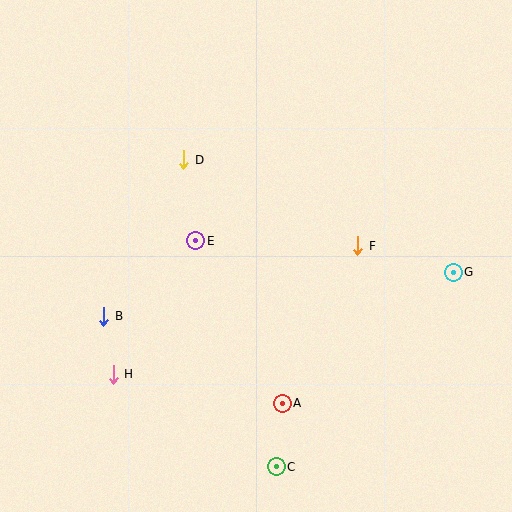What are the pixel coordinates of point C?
Point C is at (276, 467).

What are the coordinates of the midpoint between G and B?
The midpoint between G and B is at (278, 294).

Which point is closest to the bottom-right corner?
Point C is closest to the bottom-right corner.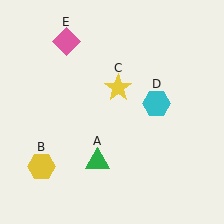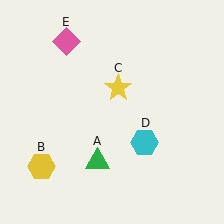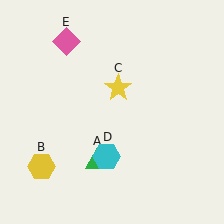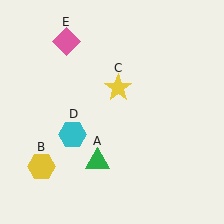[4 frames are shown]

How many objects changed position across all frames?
1 object changed position: cyan hexagon (object D).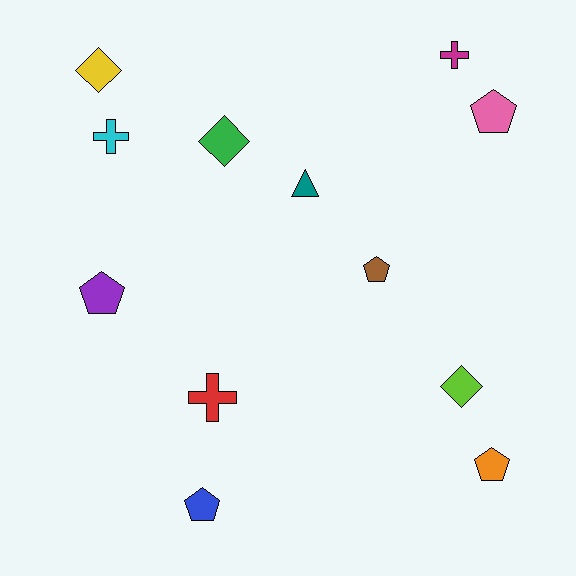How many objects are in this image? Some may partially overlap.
There are 12 objects.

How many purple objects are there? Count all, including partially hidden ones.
There is 1 purple object.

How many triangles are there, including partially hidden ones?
There is 1 triangle.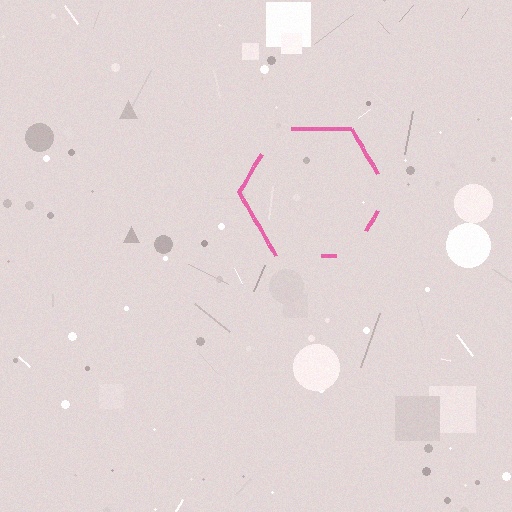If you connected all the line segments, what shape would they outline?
They would outline a hexagon.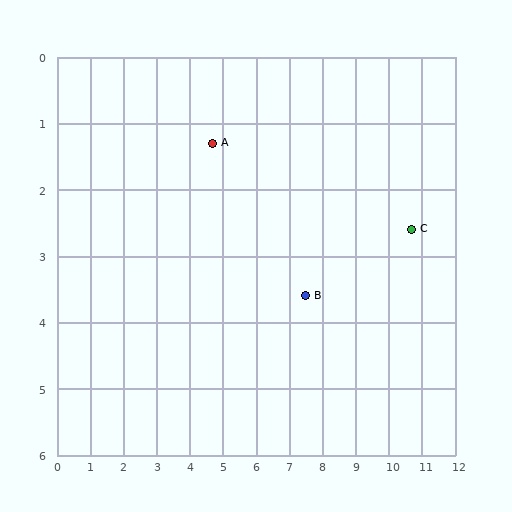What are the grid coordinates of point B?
Point B is at approximately (7.5, 3.6).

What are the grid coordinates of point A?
Point A is at approximately (4.7, 1.3).